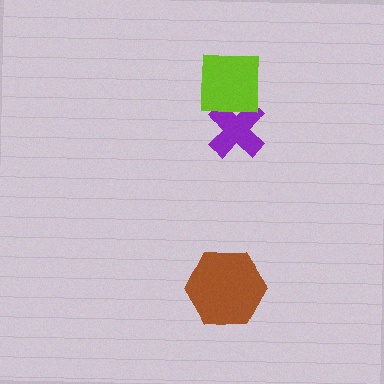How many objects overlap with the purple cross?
1 object overlaps with the purple cross.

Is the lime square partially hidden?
No, no other shape covers it.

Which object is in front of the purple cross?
The lime square is in front of the purple cross.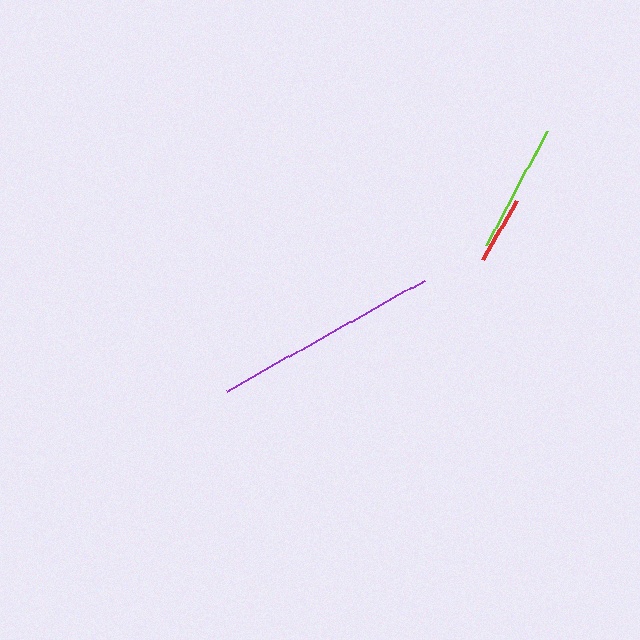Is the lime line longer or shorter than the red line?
The lime line is longer than the red line.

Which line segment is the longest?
The purple line is the longest at approximately 227 pixels.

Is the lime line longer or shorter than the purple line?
The purple line is longer than the lime line.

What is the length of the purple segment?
The purple segment is approximately 227 pixels long.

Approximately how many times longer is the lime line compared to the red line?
The lime line is approximately 1.9 times the length of the red line.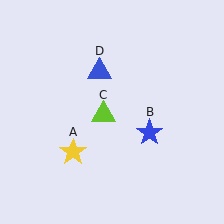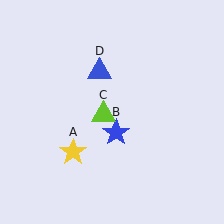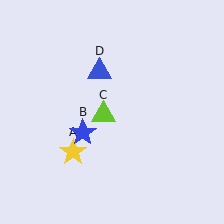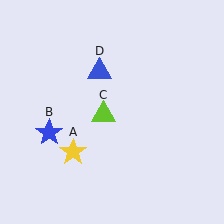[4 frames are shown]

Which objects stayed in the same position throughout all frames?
Yellow star (object A) and lime triangle (object C) and blue triangle (object D) remained stationary.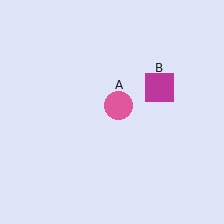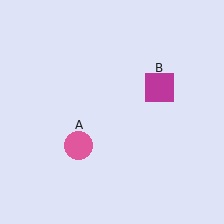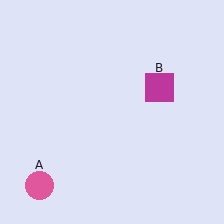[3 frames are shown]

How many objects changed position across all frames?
1 object changed position: pink circle (object A).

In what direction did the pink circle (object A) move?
The pink circle (object A) moved down and to the left.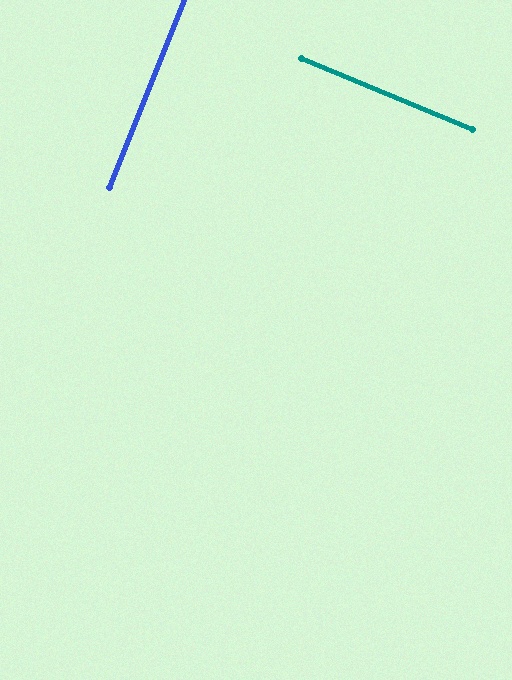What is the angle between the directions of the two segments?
Approximately 89 degrees.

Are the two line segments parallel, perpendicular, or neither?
Perpendicular — they meet at approximately 89°.